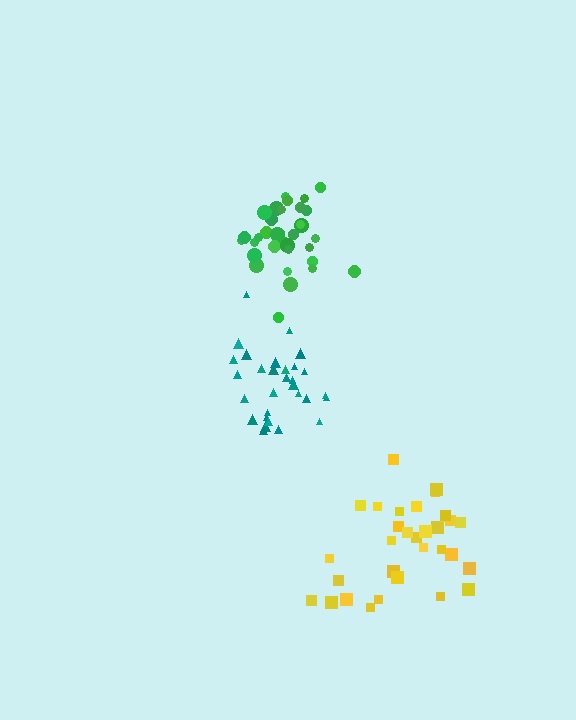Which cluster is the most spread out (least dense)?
Yellow.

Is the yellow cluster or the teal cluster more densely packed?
Teal.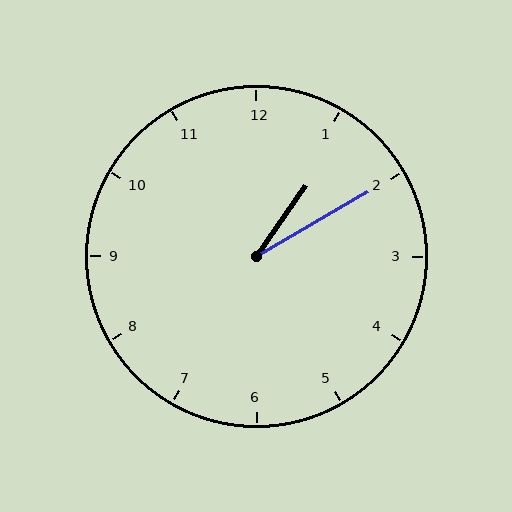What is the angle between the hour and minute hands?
Approximately 25 degrees.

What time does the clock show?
1:10.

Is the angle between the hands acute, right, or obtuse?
It is acute.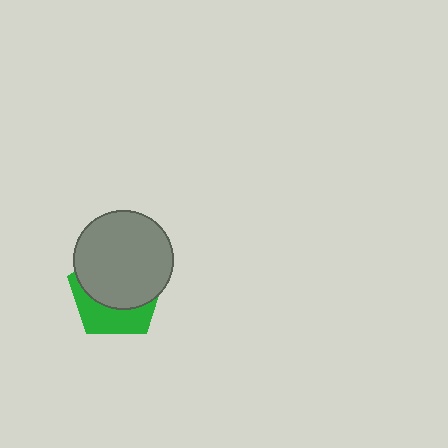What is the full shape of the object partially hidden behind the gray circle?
The partially hidden object is a green pentagon.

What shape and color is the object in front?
The object in front is a gray circle.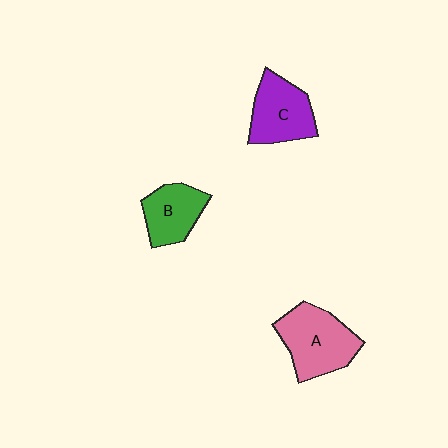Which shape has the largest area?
Shape A (pink).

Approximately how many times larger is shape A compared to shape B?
Approximately 1.4 times.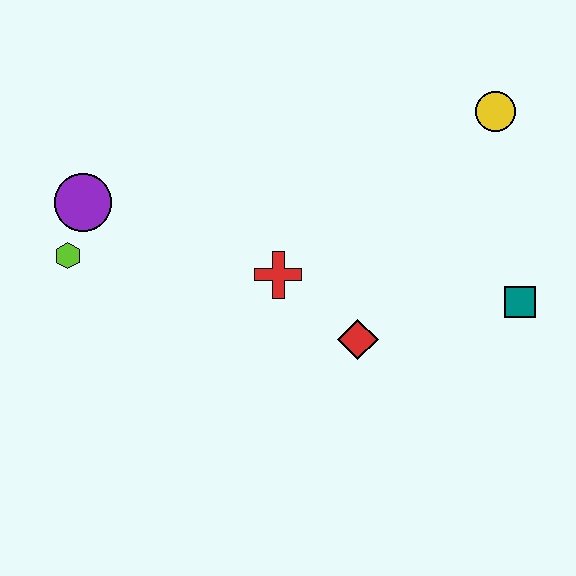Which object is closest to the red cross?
The red diamond is closest to the red cross.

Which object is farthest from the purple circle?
The teal square is farthest from the purple circle.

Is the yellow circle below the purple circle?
No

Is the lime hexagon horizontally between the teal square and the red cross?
No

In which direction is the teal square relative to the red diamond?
The teal square is to the right of the red diamond.